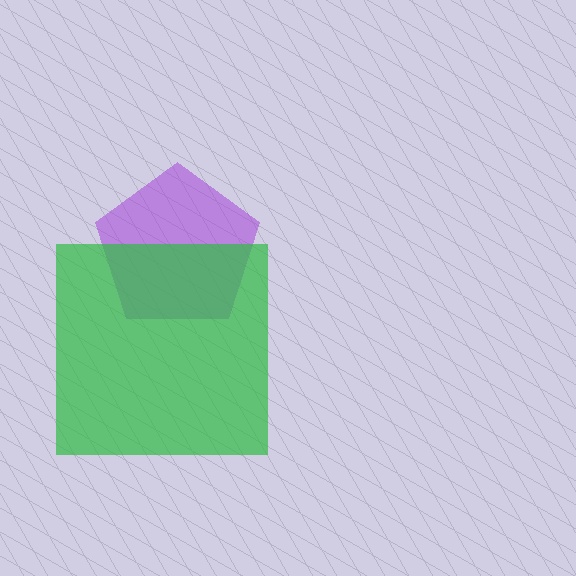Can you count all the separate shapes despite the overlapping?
Yes, there are 2 separate shapes.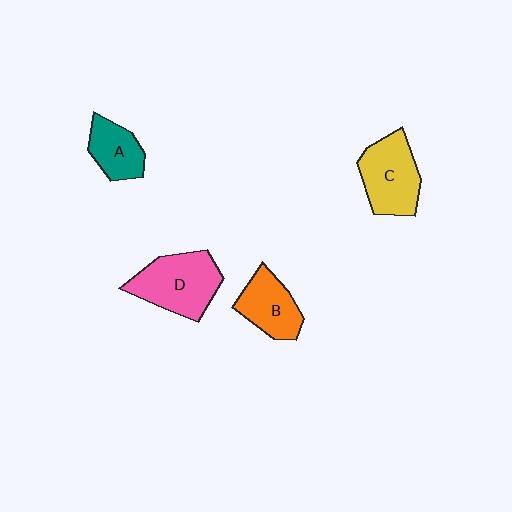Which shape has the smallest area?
Shape A (teal).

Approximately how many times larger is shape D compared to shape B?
Approximately 1.4 times.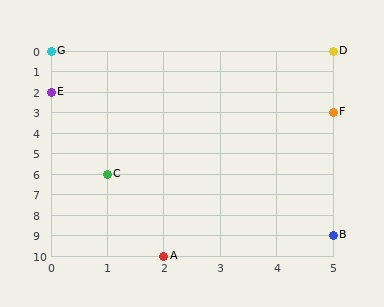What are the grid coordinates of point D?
Point D is at grid coordinates (5, 0).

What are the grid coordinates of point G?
Point G is at grid coordinates (0, 0).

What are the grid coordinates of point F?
Point F is at grid coordinates (5, 3).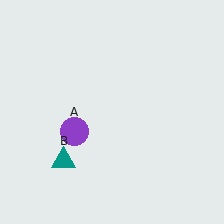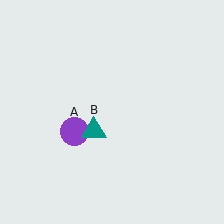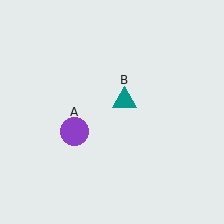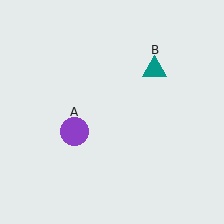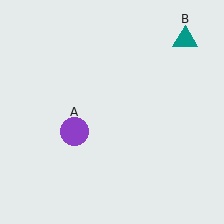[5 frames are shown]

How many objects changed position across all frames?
1 object changed position: teal triangle (object B).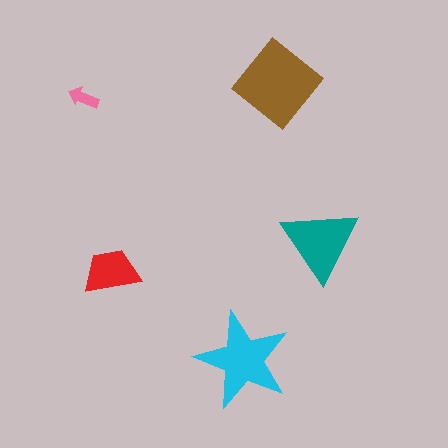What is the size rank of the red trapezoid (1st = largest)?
4th.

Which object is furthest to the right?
The teal triangle is rightmost.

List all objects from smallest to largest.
The pink arrow, the red trapezoid, the teal triangle, the cyan star, the brown diamond.